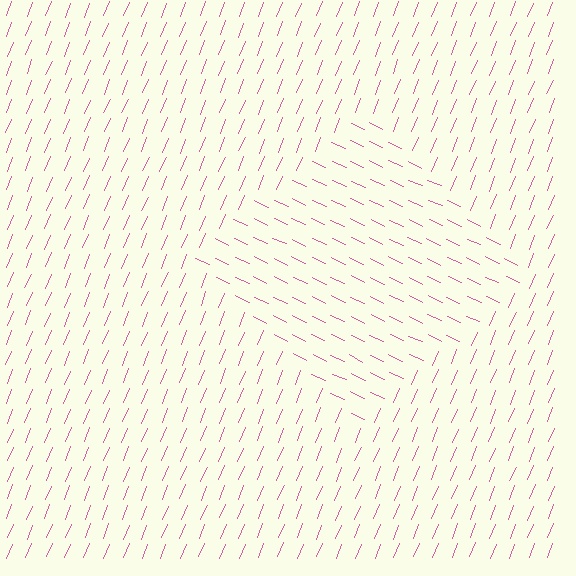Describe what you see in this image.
The image is filled with small pink line segments. A diamond region in the image has lines oriented differently from the surrounding lines, creating a visible texture boundary.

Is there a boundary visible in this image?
Yes, there is a texture boundary formed by a change in line orientation.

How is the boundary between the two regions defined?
The boundary is defined purely by a change in line orientation (approximately 87 degrees difference). All lines are the same color and thickness.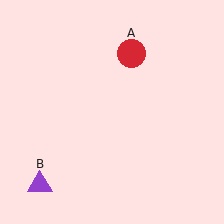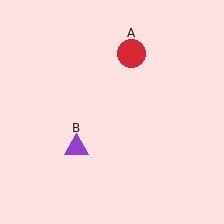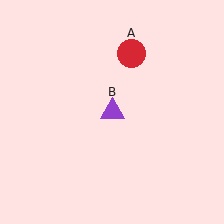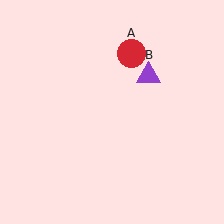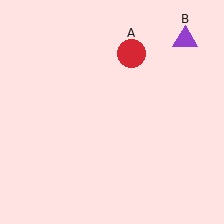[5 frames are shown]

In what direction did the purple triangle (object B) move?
The purple triangle (object B) moved up and to the right.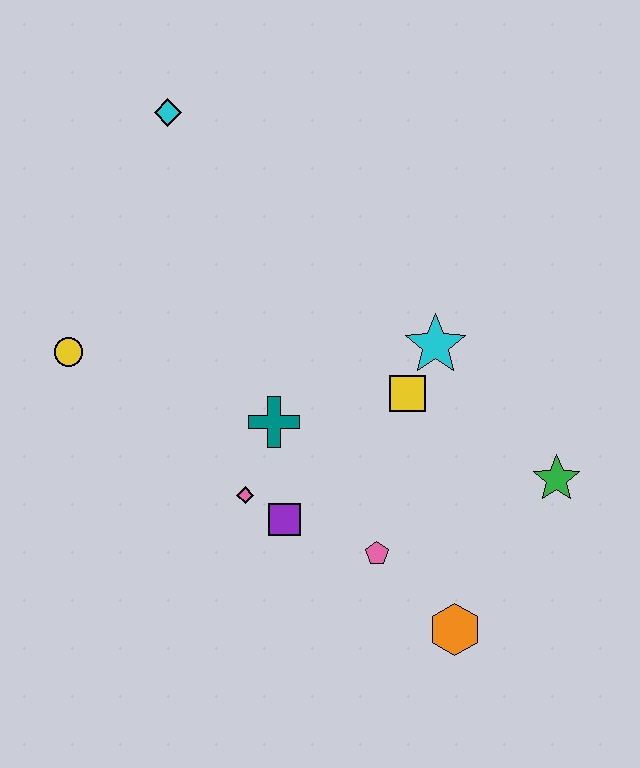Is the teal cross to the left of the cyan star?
Yes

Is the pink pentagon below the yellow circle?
Yes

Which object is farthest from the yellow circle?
The green star is farthest from the yellow circle.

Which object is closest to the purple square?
The pink diamond is closest to the purple square.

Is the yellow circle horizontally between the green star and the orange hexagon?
No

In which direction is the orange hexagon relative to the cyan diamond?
The orange hexagon is below the cyan diamond.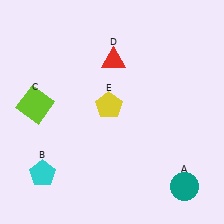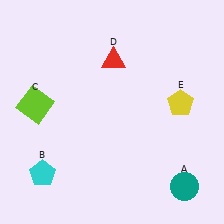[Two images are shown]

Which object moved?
The yellow pentagon (E) moved right.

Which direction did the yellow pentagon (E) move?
The yellow pentagon (E) moved right.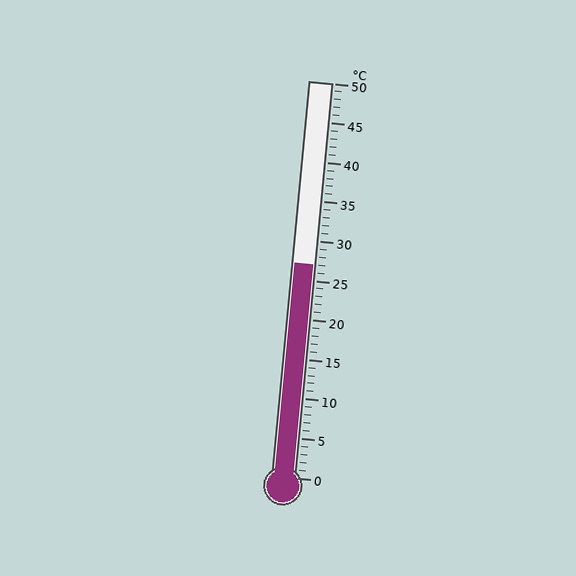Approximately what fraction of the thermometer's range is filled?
The thermometer is filled to approximately 55% of its range.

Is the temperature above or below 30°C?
The temperature is below 30°C.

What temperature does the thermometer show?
The thermometer shows approximately 27°C.